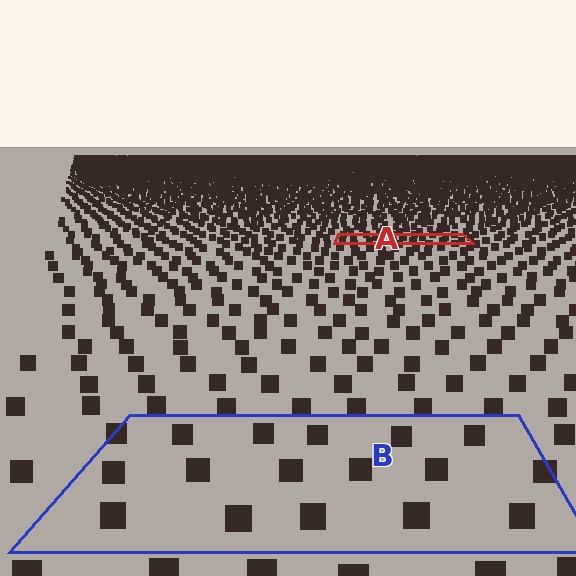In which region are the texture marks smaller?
The texture marks are smaller in region A, because it is farther away.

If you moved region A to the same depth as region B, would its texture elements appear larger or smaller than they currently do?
They would appear larger. At a closer depth, the same texture elements are projected at a bigger on-screen size.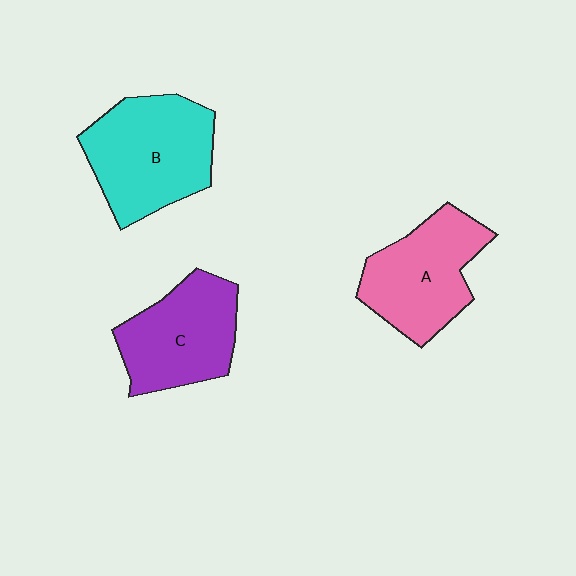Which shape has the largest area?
Shape B (cyan).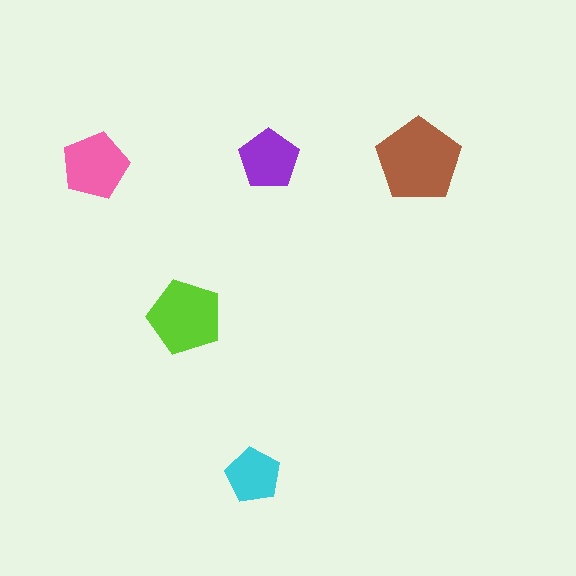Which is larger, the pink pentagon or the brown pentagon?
The brown one.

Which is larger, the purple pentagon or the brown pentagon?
The brown one.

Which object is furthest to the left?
The pink pentagon is leftmost.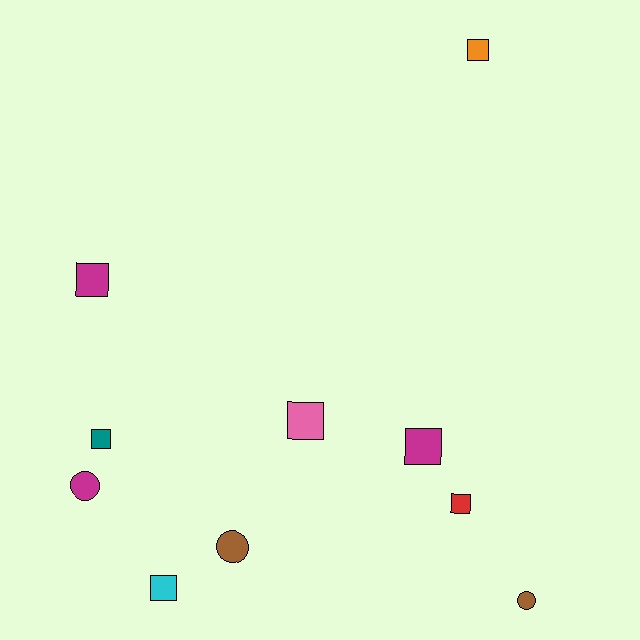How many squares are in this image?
There are 7 squares.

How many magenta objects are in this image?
There are 3 magenta objects.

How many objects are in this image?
There are 10 objects.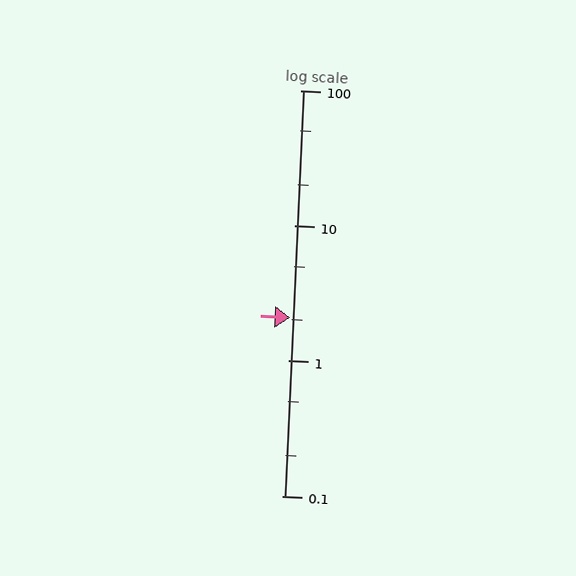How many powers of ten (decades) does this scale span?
The scale spans 3 decades, from 0.1 to 100.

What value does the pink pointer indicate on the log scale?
The pointer indicates approximately 2.1.